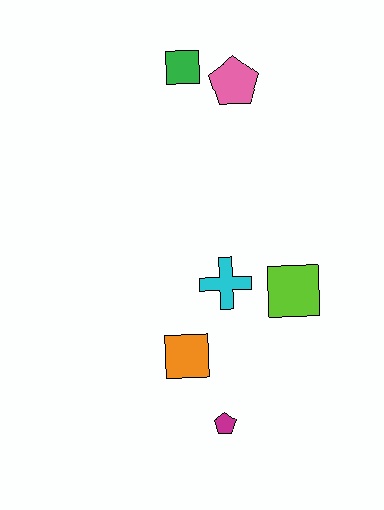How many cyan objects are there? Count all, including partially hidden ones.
There is 1 cyan object.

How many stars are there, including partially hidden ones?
There are no stars.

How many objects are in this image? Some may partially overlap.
There are 6 objects.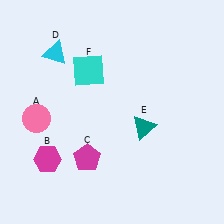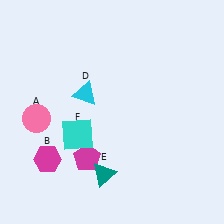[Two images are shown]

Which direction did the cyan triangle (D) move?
The cyan triangle (D) moved down.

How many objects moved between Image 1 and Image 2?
3 objects moved between the two images.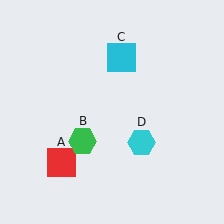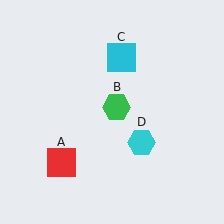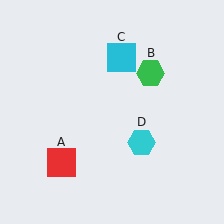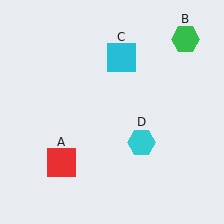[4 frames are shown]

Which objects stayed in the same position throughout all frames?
Red square (object A) and cyan square (object C) and cyan hexagon (object D) remained stationary.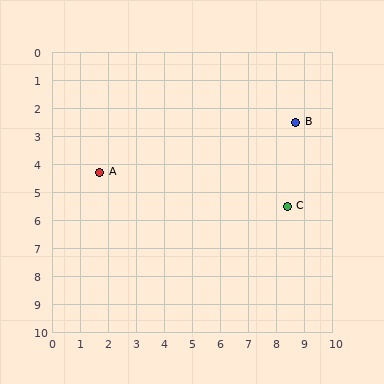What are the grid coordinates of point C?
Point C is at approximately (8.4, 5.5).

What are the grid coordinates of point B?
Point B is at approximately (8.7, 2.5).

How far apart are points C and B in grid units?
Points C and B are about 3.0 grid units apart.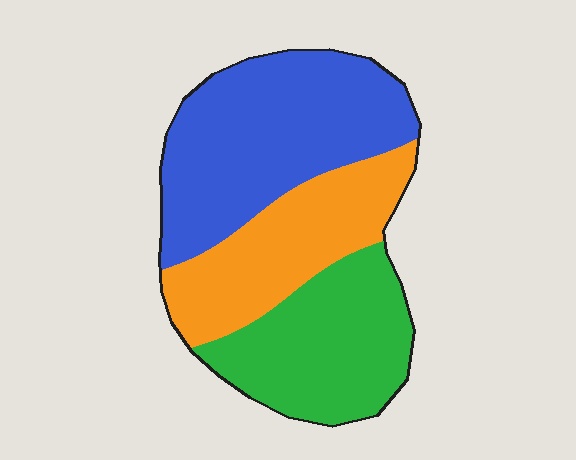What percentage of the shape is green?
Green takes up between a quarter and a half of the shape.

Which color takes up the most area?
Blue, at roughly 40%.